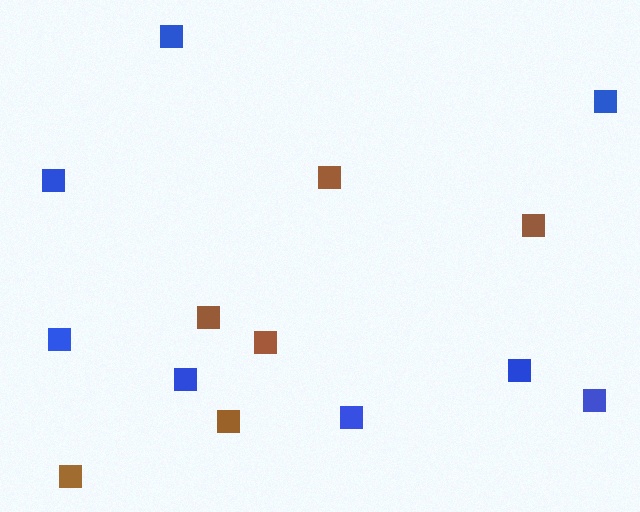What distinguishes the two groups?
There are 2 groups: one group of brown squares (6) and one group of blue squares (8).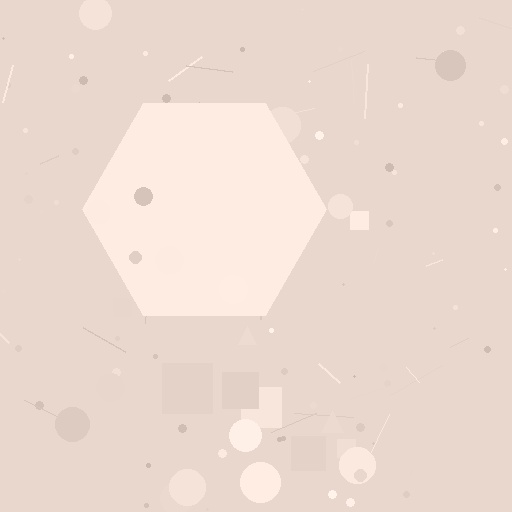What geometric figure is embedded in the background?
A hexagon is embedded in the background.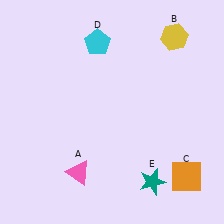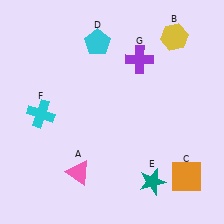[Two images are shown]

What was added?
A cyan cross (F), a purple cross (G) were added in Image 2.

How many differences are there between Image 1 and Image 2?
There are 2 differences between the two images.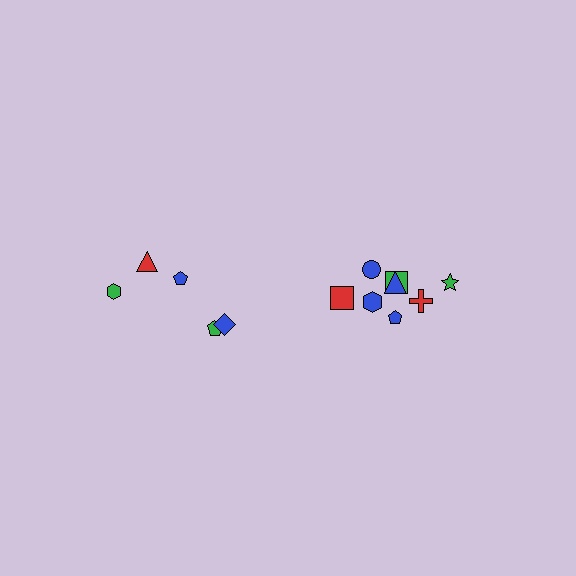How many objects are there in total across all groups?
There are 13 objects.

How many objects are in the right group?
There are 8 objects.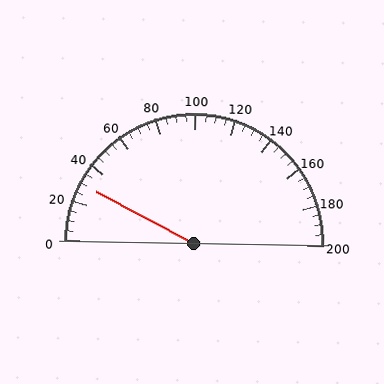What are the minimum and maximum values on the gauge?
The gauge ranges from 0 to 200.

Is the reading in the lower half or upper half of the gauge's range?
The reading is in the lower half of the range (0 to 200).